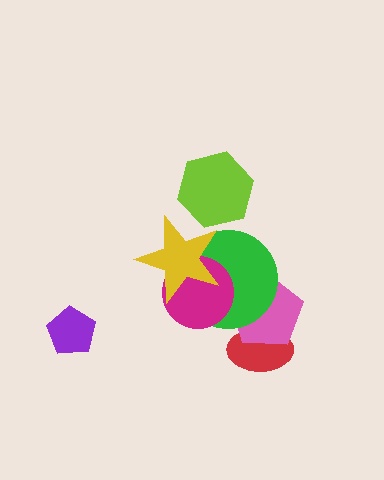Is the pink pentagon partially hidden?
Yes, it is partially covered by another shape.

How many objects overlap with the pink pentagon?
2 objects overlap with the pink pentagon.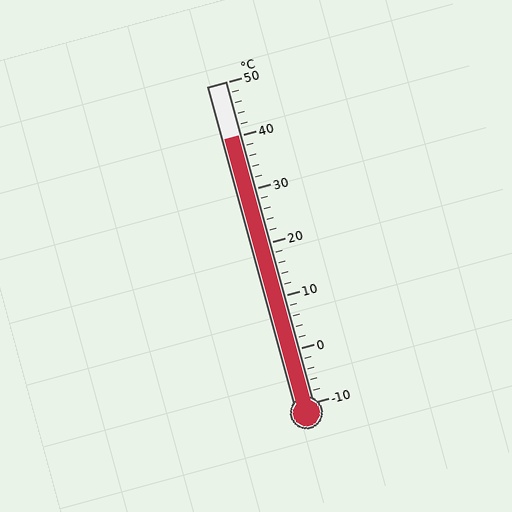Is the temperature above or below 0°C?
The temperature is above 0°C.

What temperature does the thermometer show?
The thermometer shows approximately 40°C.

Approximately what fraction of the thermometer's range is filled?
The thermometer is filled to approximately 85% of its range.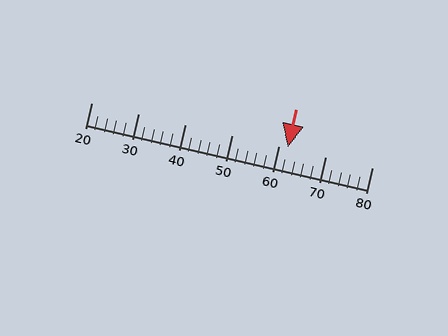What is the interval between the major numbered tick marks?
The major tick marks are spaced 10 units apart.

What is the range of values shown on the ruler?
The ruler shows values from 20 to 80.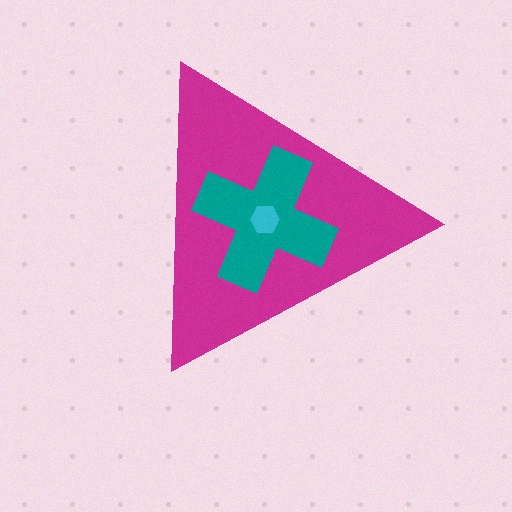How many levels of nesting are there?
3.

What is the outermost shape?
The magenta triangle.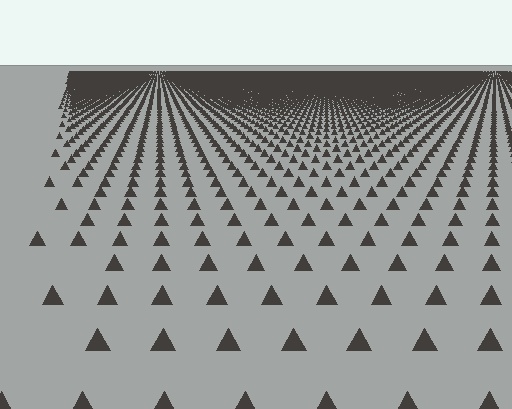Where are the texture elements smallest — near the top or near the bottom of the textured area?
Near the top.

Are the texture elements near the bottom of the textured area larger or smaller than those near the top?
Larger. Near the bottom, elements are closer to the viewer and appear at a bigger on-screen size.